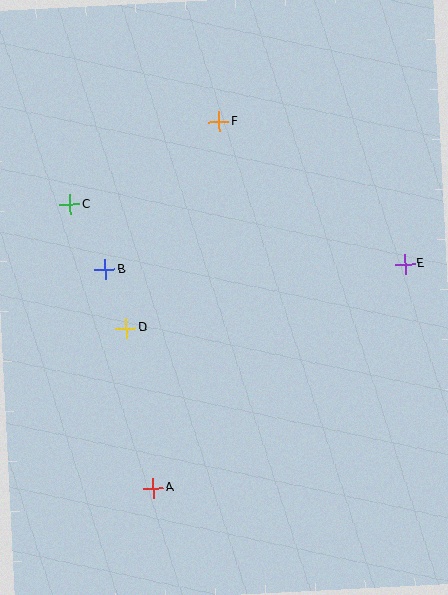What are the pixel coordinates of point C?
Point C is at (70, 204).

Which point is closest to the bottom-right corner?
Point A is closest to the bottom-right corner.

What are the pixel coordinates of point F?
Point F is at (219, 122).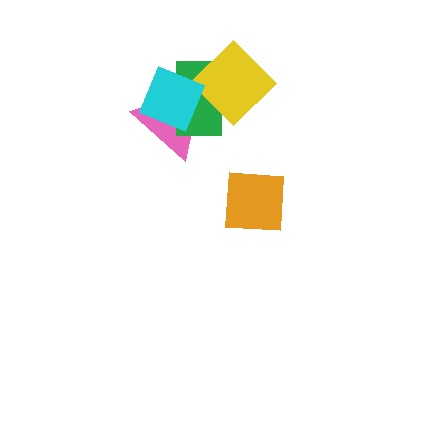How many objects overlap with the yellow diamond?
3 objects overlap with the yellow diamond.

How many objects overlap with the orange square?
0 objects overlap with the orange square.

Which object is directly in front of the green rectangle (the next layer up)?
The yellow diamond is directly in front of the green rectangle.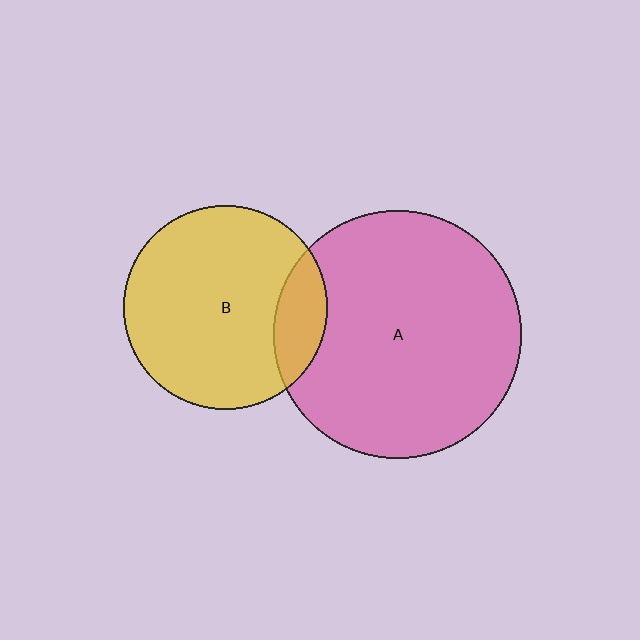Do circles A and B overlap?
Yes.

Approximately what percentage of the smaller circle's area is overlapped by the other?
Approximately 15%.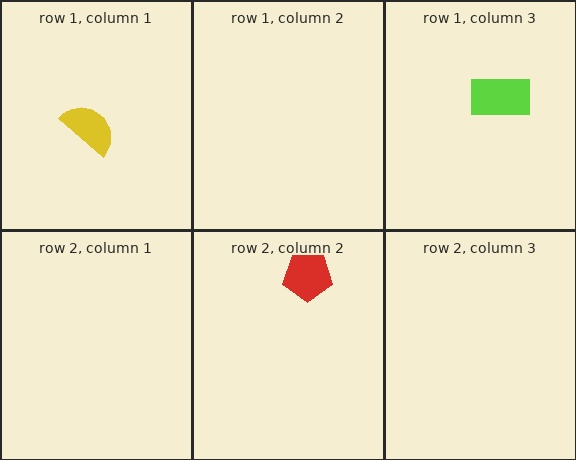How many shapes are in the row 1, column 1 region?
1.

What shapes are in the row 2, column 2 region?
The red pentagon.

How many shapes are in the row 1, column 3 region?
1.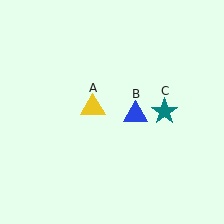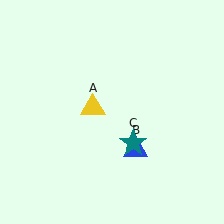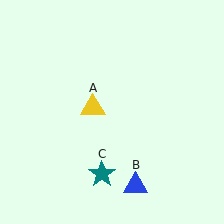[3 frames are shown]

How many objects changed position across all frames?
2 objects changed position: blue triangle (object B), teal star (object C).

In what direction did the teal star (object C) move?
The teal star (object C) moved down and to the left.